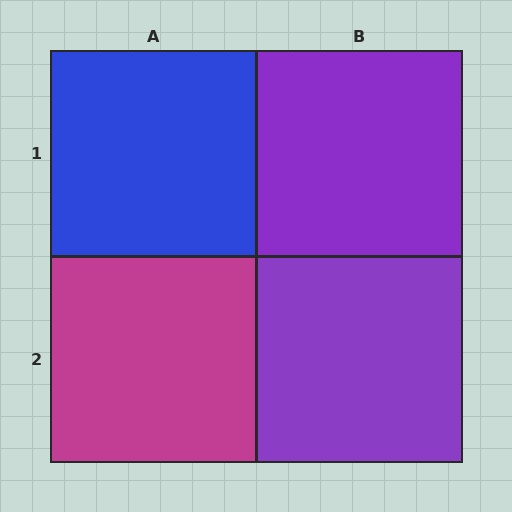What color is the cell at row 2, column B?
Purple.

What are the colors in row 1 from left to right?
Blue, purple.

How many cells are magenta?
1 cell is magenta.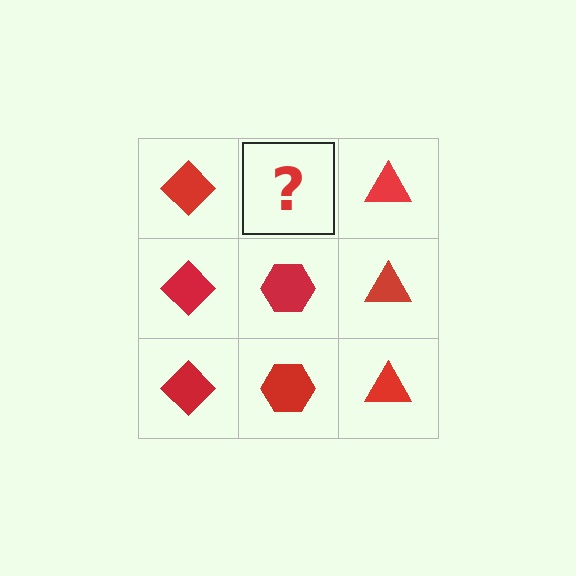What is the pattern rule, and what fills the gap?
The rule is that each column has a consistent shape. The gap should be filled with a red hexagon.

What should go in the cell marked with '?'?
The missing cell should contain a red hexagon.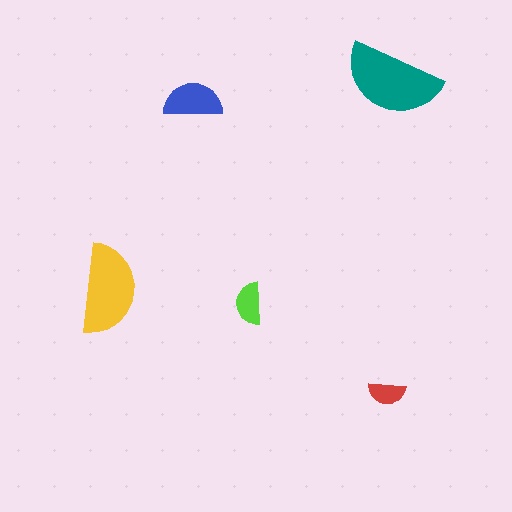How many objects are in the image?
There are 5 objects in the image.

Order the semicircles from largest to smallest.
the teal one, the yellow one, the blue one, the lime one, the red one.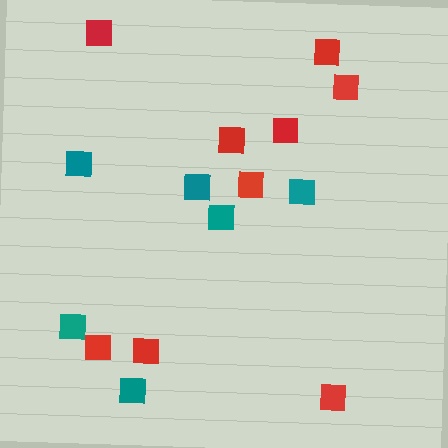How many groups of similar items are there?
There are 2 groups: one group of red squares (9) and one group of teal squares (6).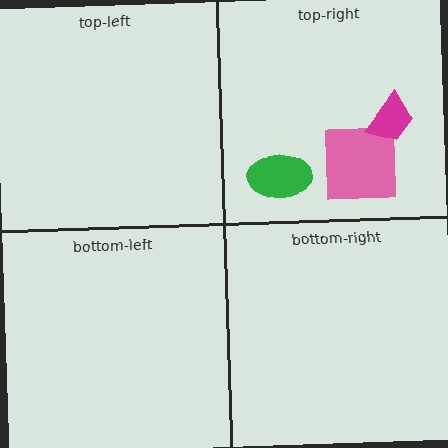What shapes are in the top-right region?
The pink square, the green ellipse, the magenta trapezoid.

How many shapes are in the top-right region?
3.